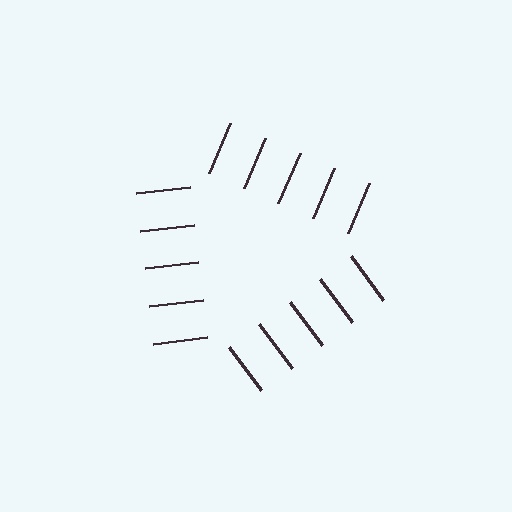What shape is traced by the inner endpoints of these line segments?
An illusory triangle — the line segments terminate on its edges but no continuous stroke is drawn.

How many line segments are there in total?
15 — 5 along each of the 3 edges.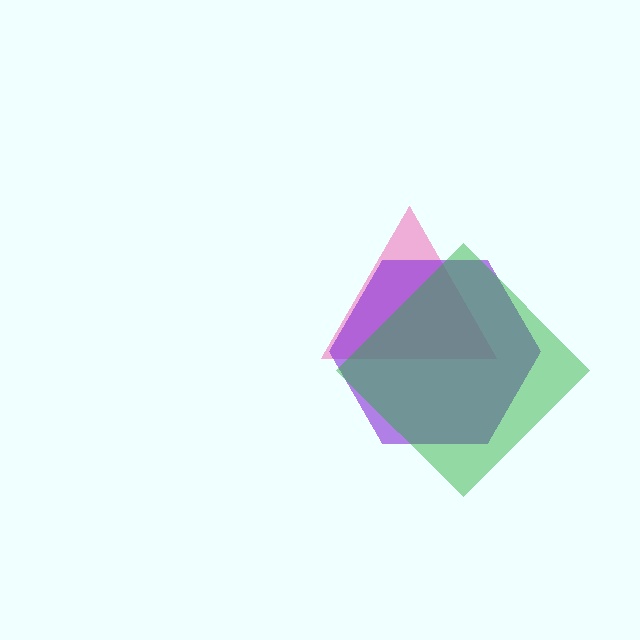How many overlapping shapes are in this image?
There are 3 overlapping shapes in the image.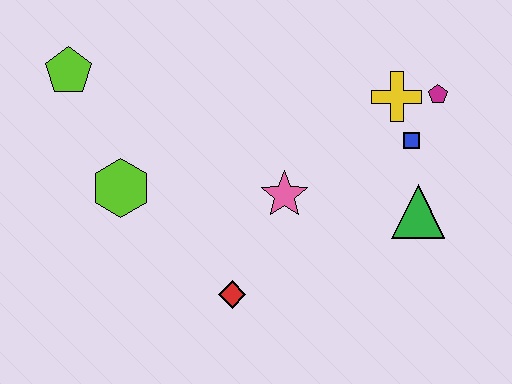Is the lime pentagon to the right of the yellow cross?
No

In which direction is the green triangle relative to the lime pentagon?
The green triangle is to the right of the lime pentagon.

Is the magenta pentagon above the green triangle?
Yes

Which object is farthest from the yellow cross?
The lime pentagon is farthest from the yellow cross.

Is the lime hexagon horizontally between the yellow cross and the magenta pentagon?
No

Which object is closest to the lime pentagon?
The lime hexagon is closest to the lime pentagon.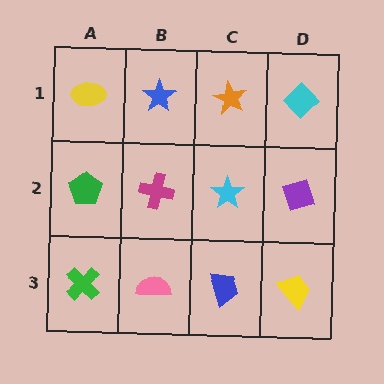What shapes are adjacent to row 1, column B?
A magenta cross (row 2, column B), a yellow ellipse (row 1, column A), an orange star (row 1, column C).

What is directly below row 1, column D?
A purple diamond.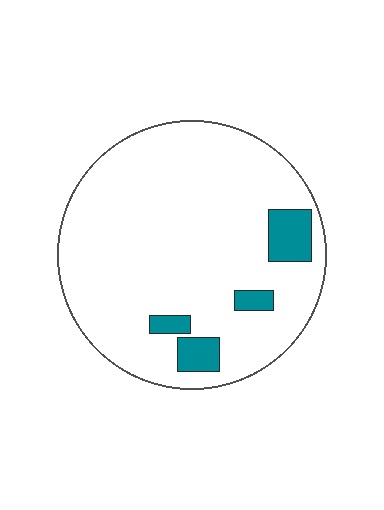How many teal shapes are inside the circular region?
4.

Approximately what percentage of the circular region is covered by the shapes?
Approximately 10%.